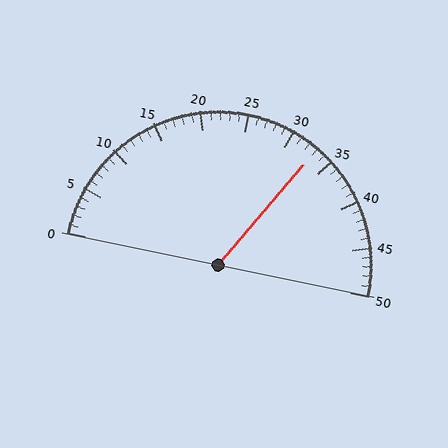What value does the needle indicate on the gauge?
The needle indicates approximately 33.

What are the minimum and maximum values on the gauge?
The gauge ranges from 0 to 50.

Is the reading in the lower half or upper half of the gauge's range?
The reading is in the upper half of the range (0 to 50).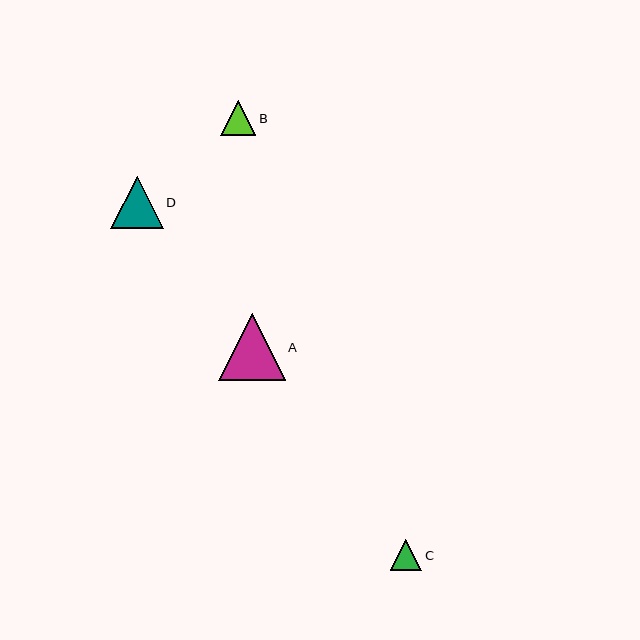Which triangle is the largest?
Triangle A is the largest with a size of approximately 66 pixels.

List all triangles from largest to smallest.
From largest to smallest: A, D, B, C.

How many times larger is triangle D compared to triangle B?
Triangle D is approximately 1.5 times the size of triangle B.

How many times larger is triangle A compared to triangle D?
Triangle A is approximately 1.3 times the size of triangle D.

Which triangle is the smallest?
Triangle C is the smallest with a size of approximately 31 pixels.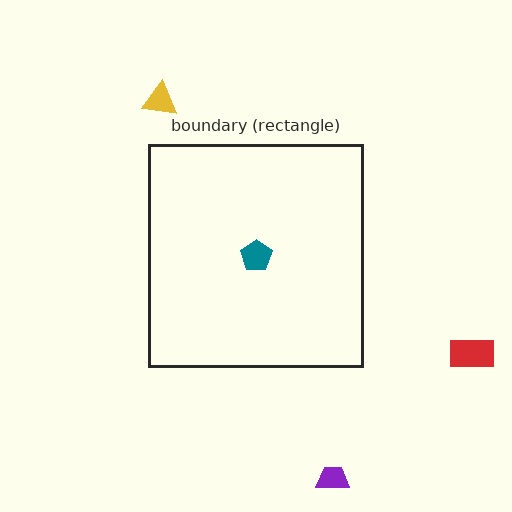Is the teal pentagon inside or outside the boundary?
Inside.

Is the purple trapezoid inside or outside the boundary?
Outside.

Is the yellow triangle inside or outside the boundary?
Outside.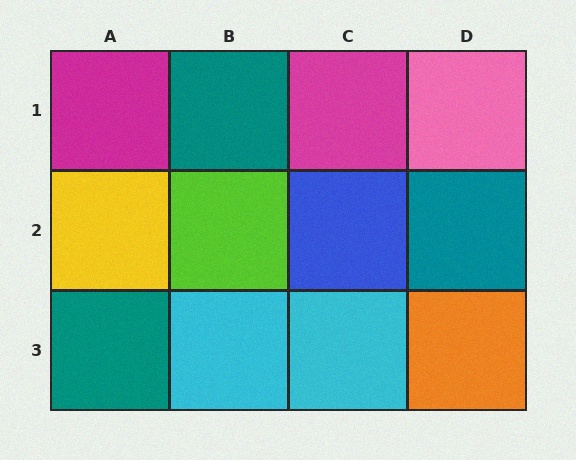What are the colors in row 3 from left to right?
Teal, cyan, cyan, orange.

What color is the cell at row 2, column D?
Teal.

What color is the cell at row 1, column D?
Pink.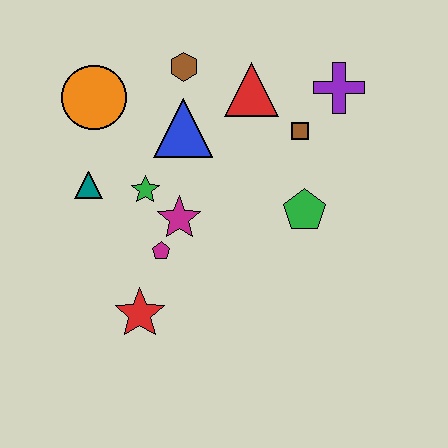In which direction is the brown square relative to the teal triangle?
The brown square is to the right of the teal triangle.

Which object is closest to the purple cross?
The brown square is closest to the purple cross.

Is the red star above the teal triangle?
No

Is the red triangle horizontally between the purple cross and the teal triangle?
Yes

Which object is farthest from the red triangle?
The red star is farthest from the red triangle.